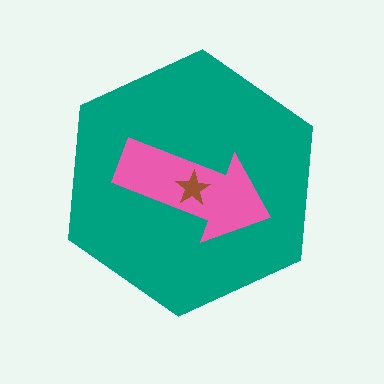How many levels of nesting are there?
3.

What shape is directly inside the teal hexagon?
The pink arrow.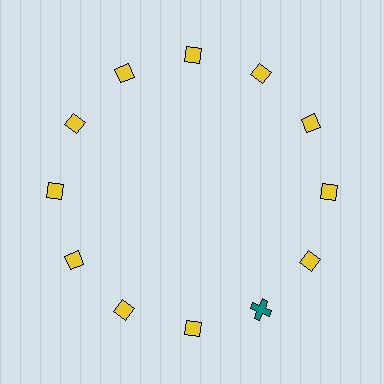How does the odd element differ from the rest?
It differs in both color (teal instead of yellow) and shape (cross instead of diamond).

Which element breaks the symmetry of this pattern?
The teal cross at roughly the 5 o'clock position breaks the symmetry. All other shapes are yellow diamonds.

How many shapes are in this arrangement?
There are 12 shapes arranged in a ring pattern.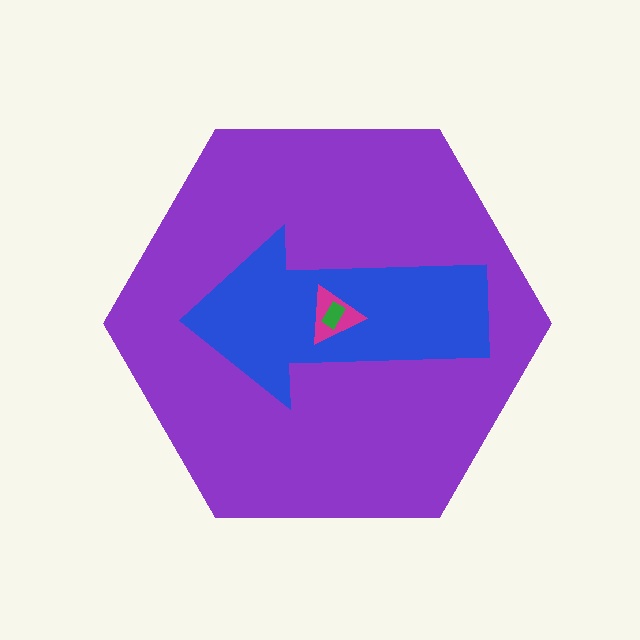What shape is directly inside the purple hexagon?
The blue arrow.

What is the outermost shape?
The purple hexagon.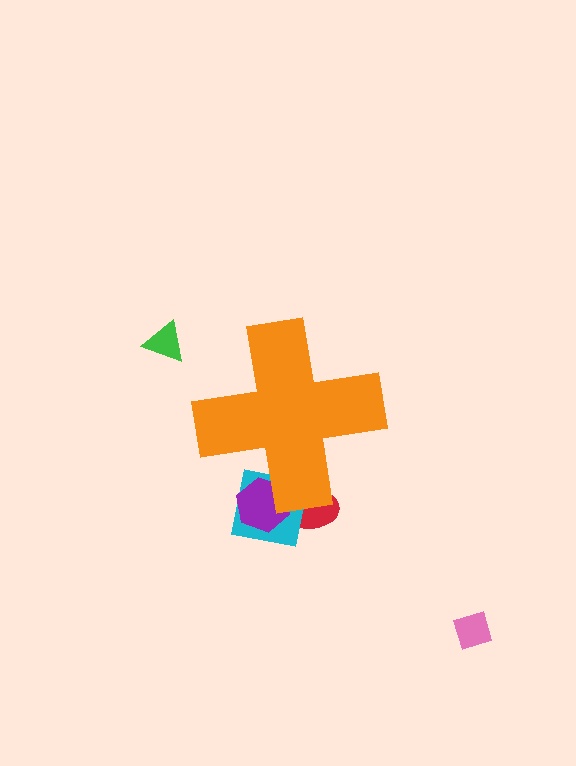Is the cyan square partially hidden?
Yes, the cyan square is partially hidden behind the orange cross.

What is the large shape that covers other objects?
An orange cross.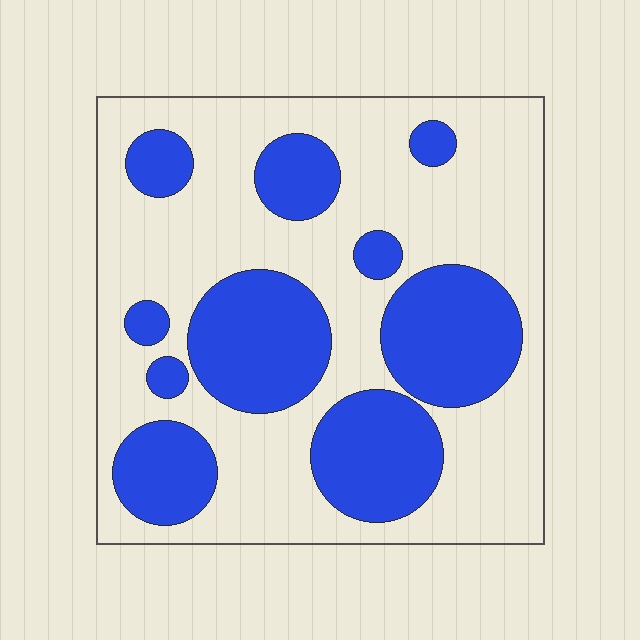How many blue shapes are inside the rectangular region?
10.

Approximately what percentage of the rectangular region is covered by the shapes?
Approximately 35%.